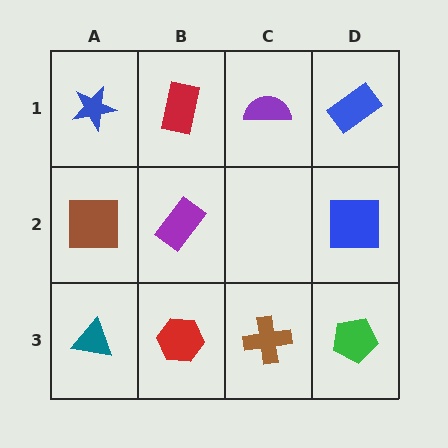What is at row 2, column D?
A blue square.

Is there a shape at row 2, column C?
No, that cell is empty.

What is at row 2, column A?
A brown square.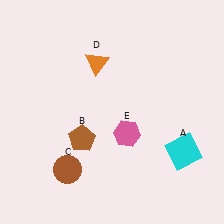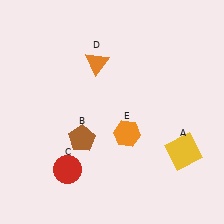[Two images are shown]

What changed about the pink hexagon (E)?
In Image 1, E is pink. In Image 2, it changed to orange.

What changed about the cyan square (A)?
In Image 1, A is cyan. In Image 2, it changed to yellow.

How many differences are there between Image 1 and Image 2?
There are 3 differences between the two images.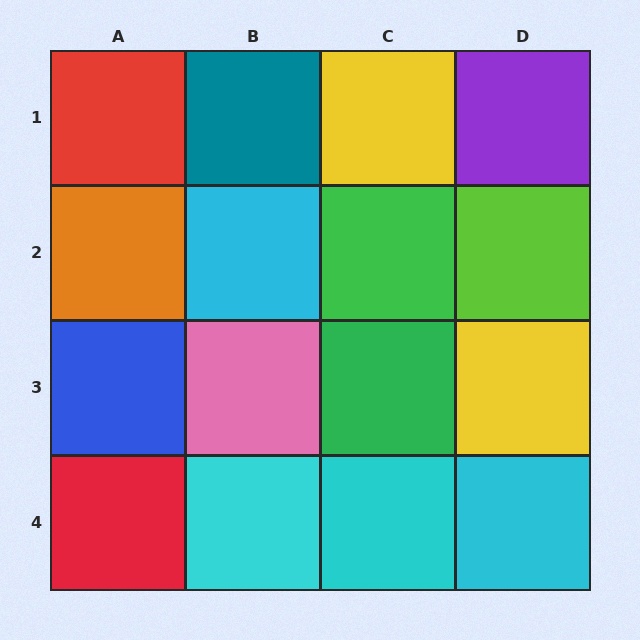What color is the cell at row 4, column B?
Cyan.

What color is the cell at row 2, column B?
Cyan.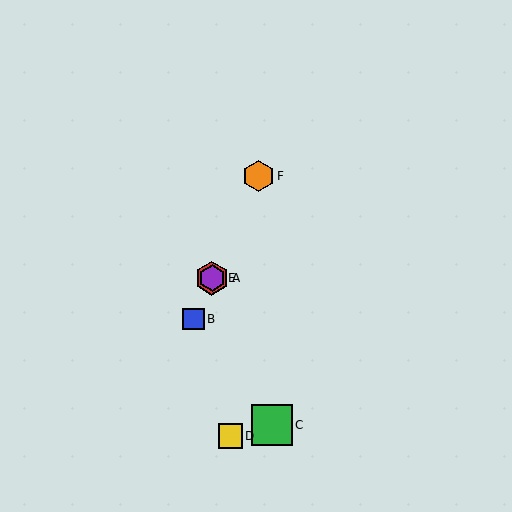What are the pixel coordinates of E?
Object E is at (212, 278).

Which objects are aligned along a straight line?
Objects A, B, E, F are aligned along a straight line.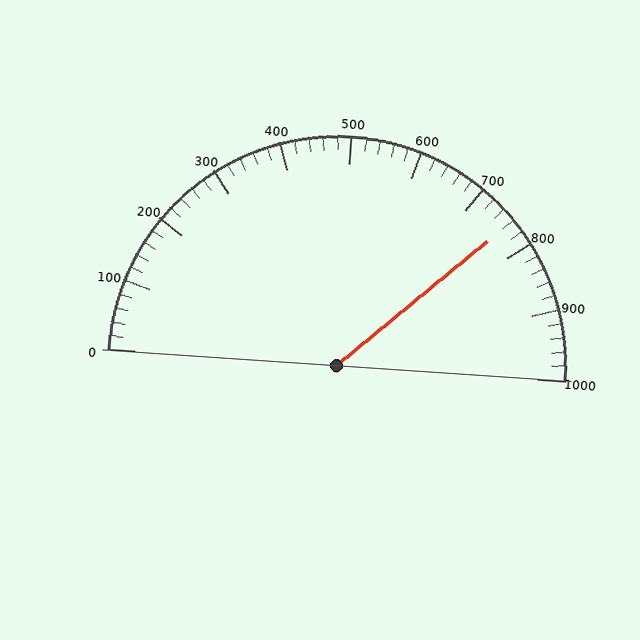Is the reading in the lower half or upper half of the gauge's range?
The reading is in the upper half of the range (0 to 1000).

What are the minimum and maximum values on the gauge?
The gauge ranges from 0 to 1000.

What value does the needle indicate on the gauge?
The needle indicates approximately 760.